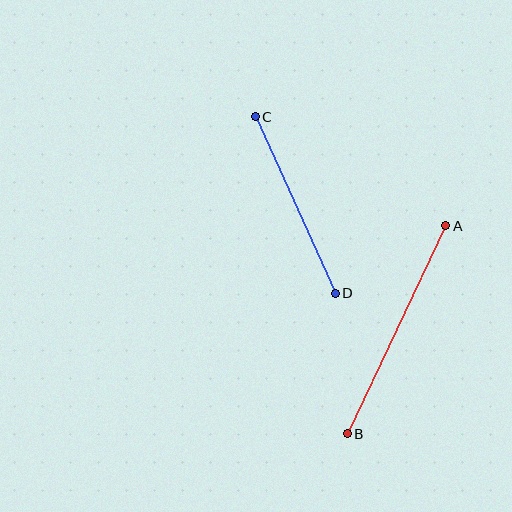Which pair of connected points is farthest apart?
Points A and B are farthest apart.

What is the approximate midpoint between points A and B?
The midpoint is at approximately (396, 330) pixels.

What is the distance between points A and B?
The distance is approximately 230 pixels.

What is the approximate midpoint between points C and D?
The midpoint is at approximately (295, 205) pixels.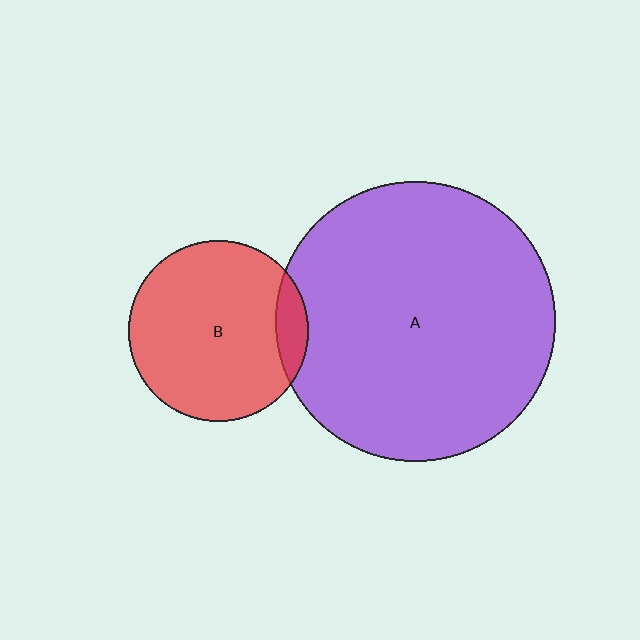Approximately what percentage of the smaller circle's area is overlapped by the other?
Approximately 10%.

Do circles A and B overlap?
Yes.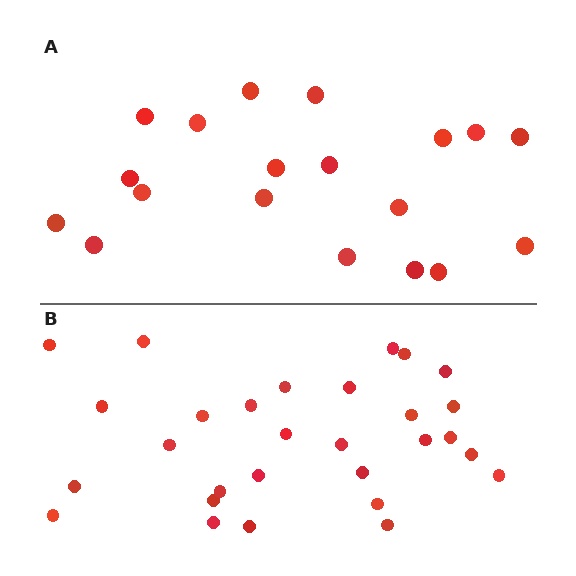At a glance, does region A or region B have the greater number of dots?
Region B (the bottom region) has more dots.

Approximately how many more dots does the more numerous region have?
Region B has roughly 10 or so more dots than region A.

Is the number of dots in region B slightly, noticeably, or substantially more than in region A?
Region B has substantially more. The ratio is roughly 1.5 to 1.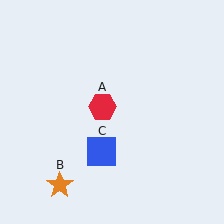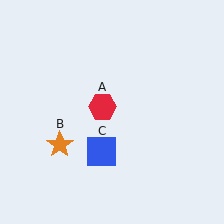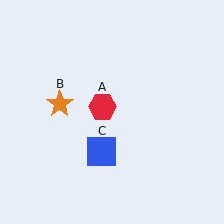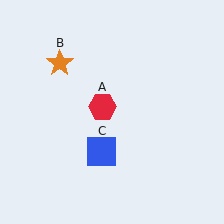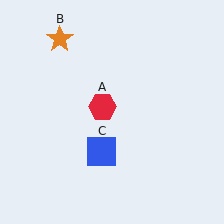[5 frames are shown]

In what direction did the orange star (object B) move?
The orange star (object B) moved up.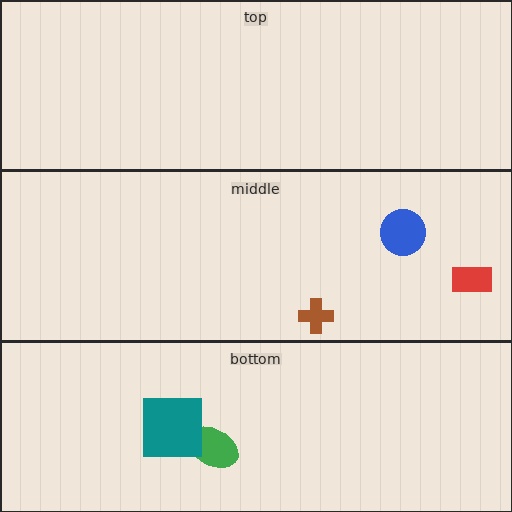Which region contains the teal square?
The bottom region.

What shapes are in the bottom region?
The green ellipse, the teal square.